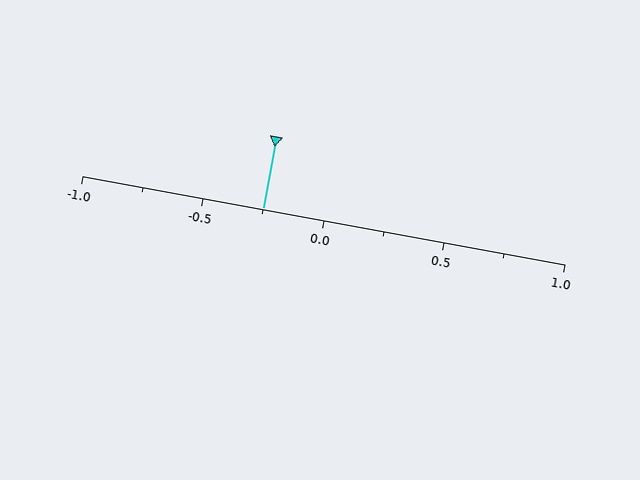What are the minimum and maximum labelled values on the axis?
The axis runs from -1.0 to 1.0.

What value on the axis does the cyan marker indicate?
The marker indicates approximately -0.25.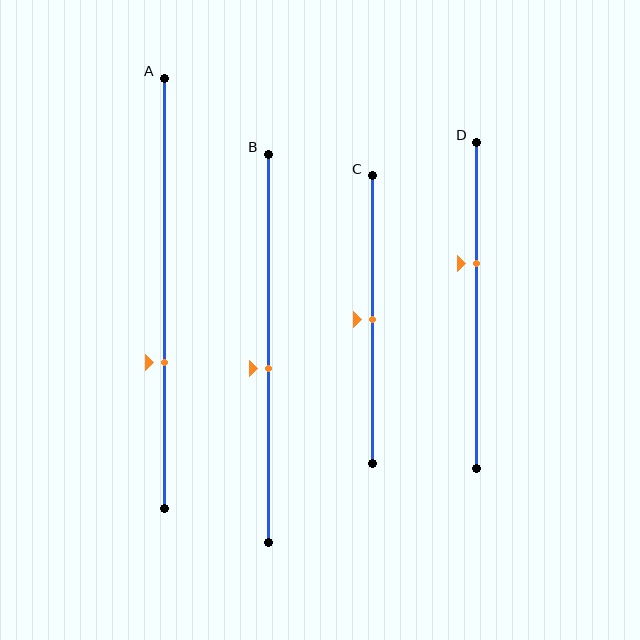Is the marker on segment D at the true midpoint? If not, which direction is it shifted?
No, the marker on segment D is shifted upward by about 13% of the segment length.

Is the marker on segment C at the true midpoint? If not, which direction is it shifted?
Yes, the marker on segment C is at the true midpoint.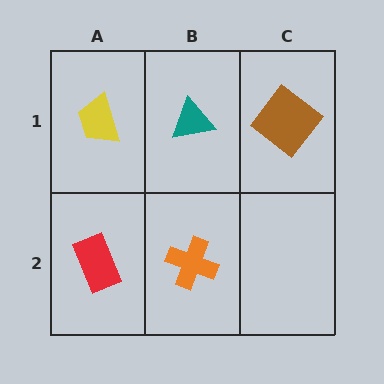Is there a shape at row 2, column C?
No, that cell is empty.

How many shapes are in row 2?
2 shapes.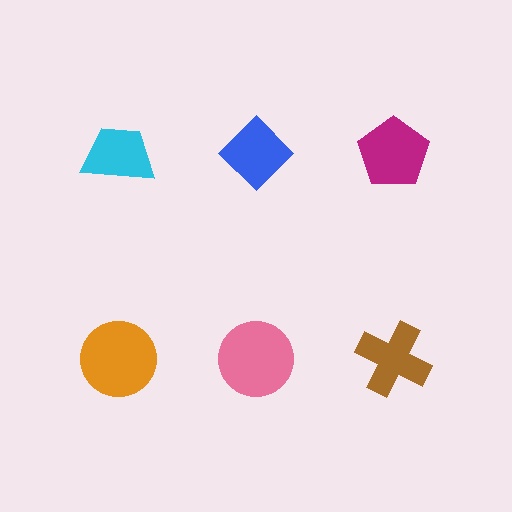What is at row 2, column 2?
A pink circle.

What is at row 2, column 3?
A brown cross.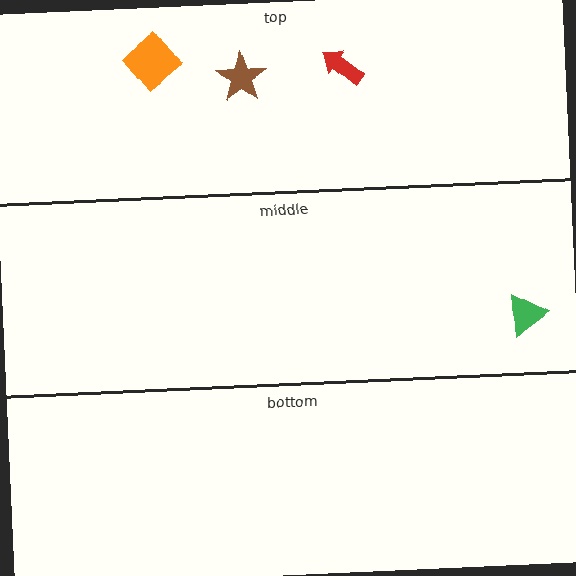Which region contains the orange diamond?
The top region.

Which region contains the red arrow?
The top region.